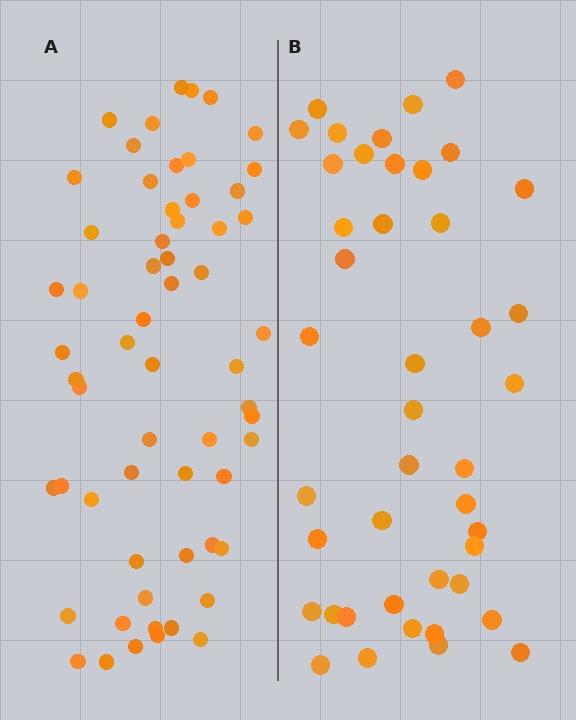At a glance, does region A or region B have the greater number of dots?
Region A (the left region) has more dots.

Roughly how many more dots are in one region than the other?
Region A has approximately 15 more dots than region B.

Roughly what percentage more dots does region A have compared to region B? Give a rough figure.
About 40% more.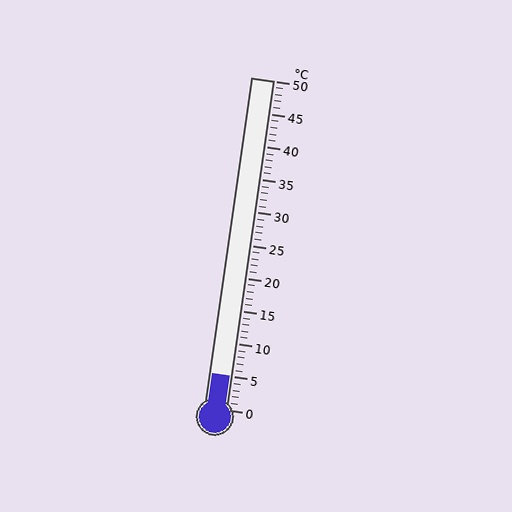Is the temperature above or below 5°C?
The temperature is at 5°C.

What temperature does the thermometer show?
The thermometer shows approximately 5°C.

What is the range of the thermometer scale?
The thermometer scale ranges from 0°C to 50°C.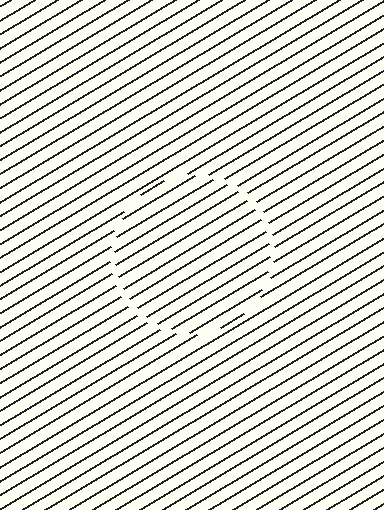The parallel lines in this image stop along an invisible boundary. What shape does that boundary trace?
An illusory circle. The interior of the shape contains the same grating, shifted by half a period — the contour is defined by the phase discontinuity where line-ends from the inner and outer gratings abut.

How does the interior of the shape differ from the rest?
The interior of the shape contains the same grating, shifted by half a period — the contour is defined by the phase discontinuity where line-ends from the inner and outer gratings abut.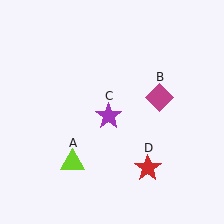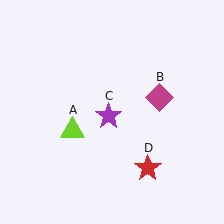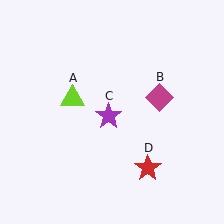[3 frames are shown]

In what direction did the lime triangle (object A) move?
The lime triangle (object A) moved up.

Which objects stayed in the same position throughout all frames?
Magenta diamond (object B) and purple star (object C) and red star (object D) remained stationary.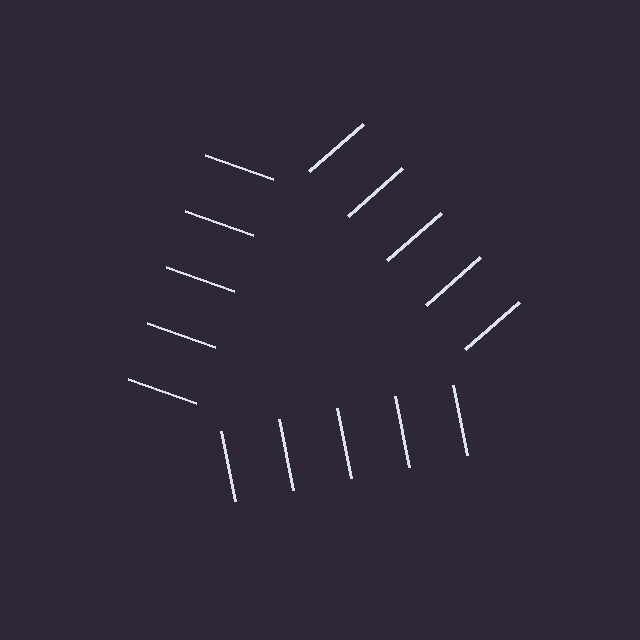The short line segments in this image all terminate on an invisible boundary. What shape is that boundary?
An illusory triangle — the line segments terminate on its edges but no continuous stroke is drawn.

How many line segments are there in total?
15 — 5 along each of the 3 edges.